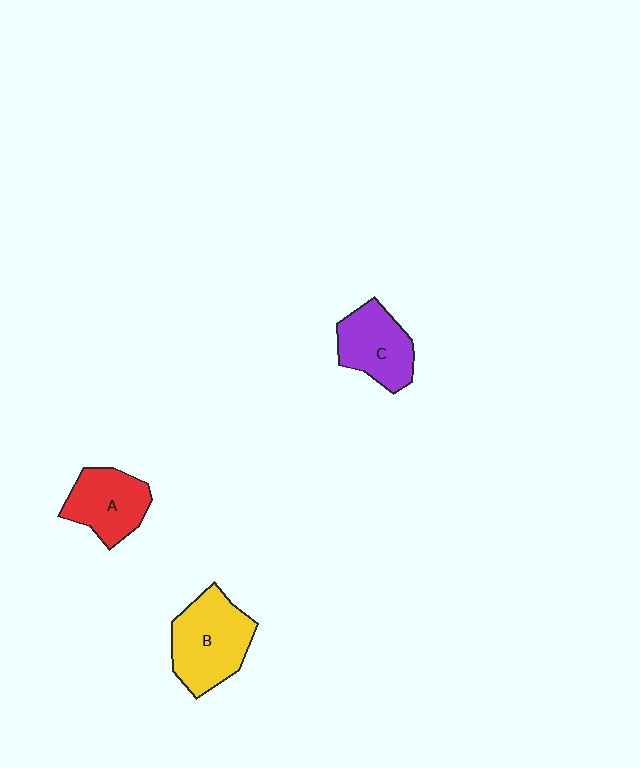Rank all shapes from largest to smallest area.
From largest to smallest: B (yellow), C (purple), A (red).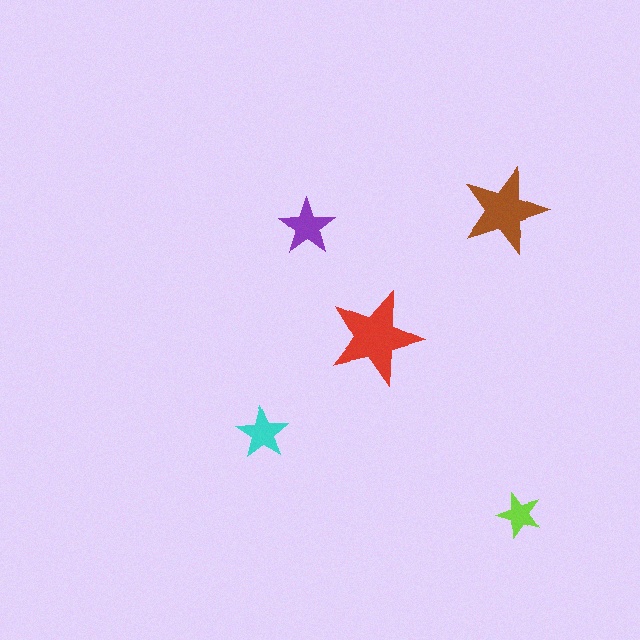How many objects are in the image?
There are 5 objects in the image.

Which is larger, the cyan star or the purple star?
The purple one.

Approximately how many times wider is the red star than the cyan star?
About 2 times wider.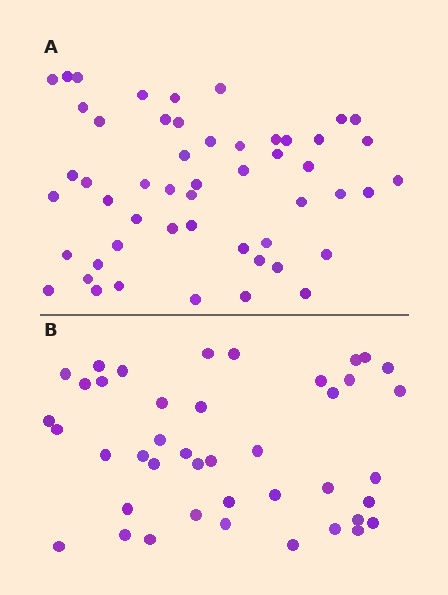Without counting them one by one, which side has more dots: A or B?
Region A (the top region) has more dots.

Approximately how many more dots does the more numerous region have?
Region A has roughly 10 or so more dots than region B.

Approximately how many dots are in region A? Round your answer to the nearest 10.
About 50 dots. (The exact count is 52, which rounds to 50.)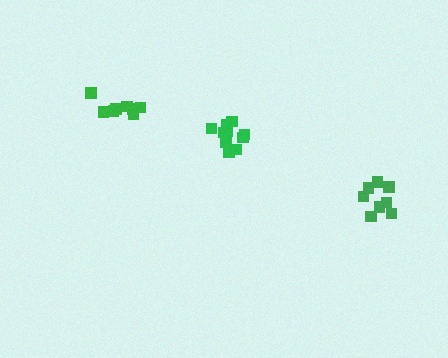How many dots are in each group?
Group 1: 8 dots, Group 2: 8 dots, Group 3: 10 dots (26 total).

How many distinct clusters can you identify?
There are 3 distinct clusters.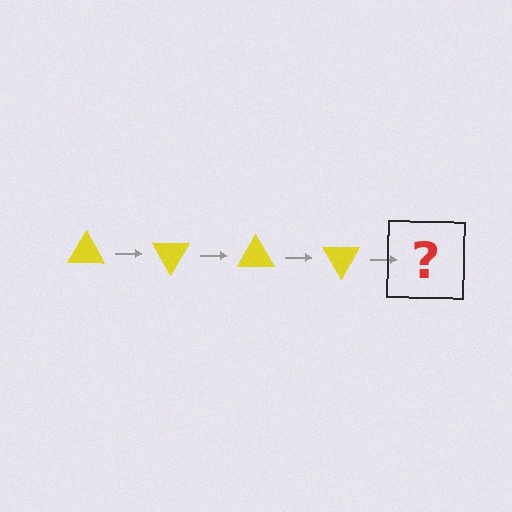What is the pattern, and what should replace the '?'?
The pattern is that the triangle rotates 60 degrees each step. The '?' should be a yellow triangle rotated 240 degrees.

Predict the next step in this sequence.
The next step is a yellow triangle rotated 240 degrees.